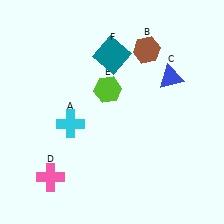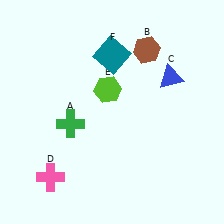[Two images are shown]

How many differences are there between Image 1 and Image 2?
There is 1 difference between the two images.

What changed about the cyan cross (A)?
In Image 1, A is cyan. In Image 2, it changed to green.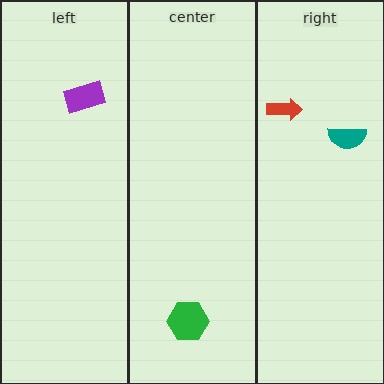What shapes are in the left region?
The purple rectangle.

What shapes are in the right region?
The red arrow, the teal semicircle.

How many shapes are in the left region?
1.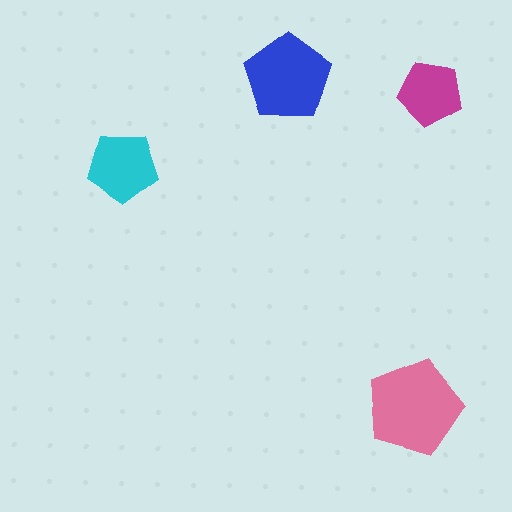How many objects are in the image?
There are 4 objects in the image.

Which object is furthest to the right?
The magenta pentagon is rightmost.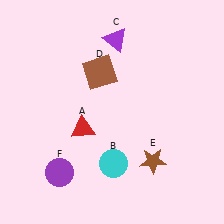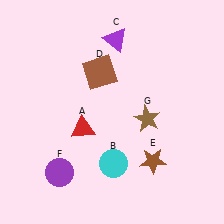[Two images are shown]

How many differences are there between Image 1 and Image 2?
There is 1 difference between the two images.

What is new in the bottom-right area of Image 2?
A brown star (G) was added in the bottom-right area of Image 2.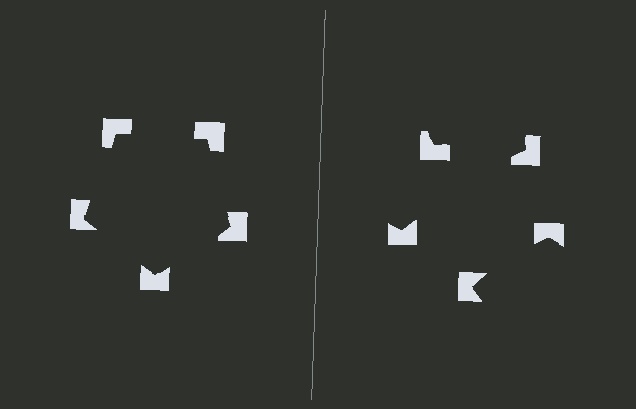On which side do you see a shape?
An illusory pentagon appears on the left side. On the right side the wedge cuts are rotated, so no coherent shape forms.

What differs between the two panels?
The notched squares are positioned identically on both sides; only the wedge orientations differ. On the left they align to a pentagon; on the right they are misaligned.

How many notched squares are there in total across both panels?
10 — 5 on each side.